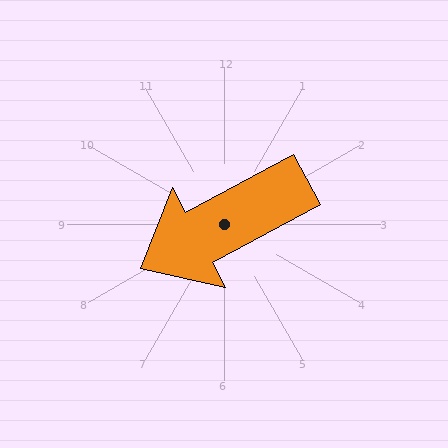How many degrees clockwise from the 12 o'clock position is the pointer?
Approximately 242 degrees.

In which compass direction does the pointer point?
Southwest.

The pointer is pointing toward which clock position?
Roughly 8 o'clock.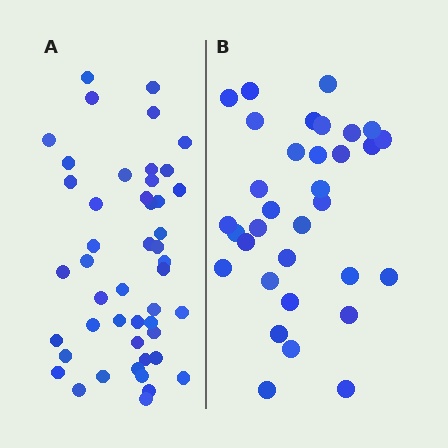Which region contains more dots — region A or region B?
Region A (the left region) has more dots.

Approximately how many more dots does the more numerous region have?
Region A has approximately 15 more dots than region B.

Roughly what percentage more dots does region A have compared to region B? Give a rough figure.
About 40% more.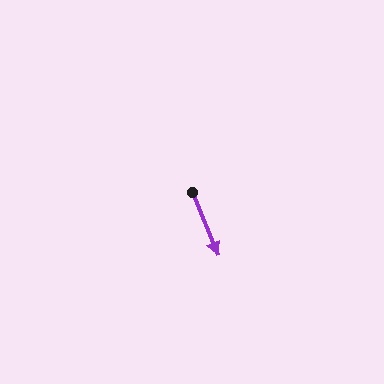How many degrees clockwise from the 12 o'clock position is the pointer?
Approximately 158 degrees.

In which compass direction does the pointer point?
South.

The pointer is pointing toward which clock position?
Roughly 5 o'clock.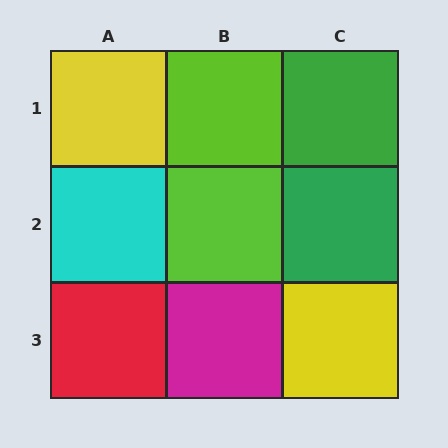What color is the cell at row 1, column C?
Green.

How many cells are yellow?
2 cells are yellow.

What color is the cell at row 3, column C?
Yellow.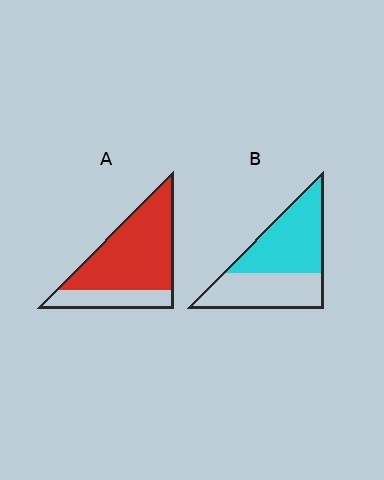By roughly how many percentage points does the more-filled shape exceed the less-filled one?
By roughly 20 percentage points (A over B).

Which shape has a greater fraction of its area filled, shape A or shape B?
Shape A.